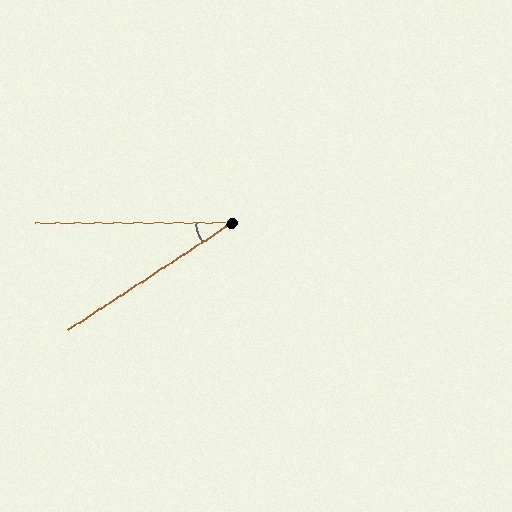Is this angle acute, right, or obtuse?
It is acute.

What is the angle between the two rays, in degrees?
Approximately 33 degrees.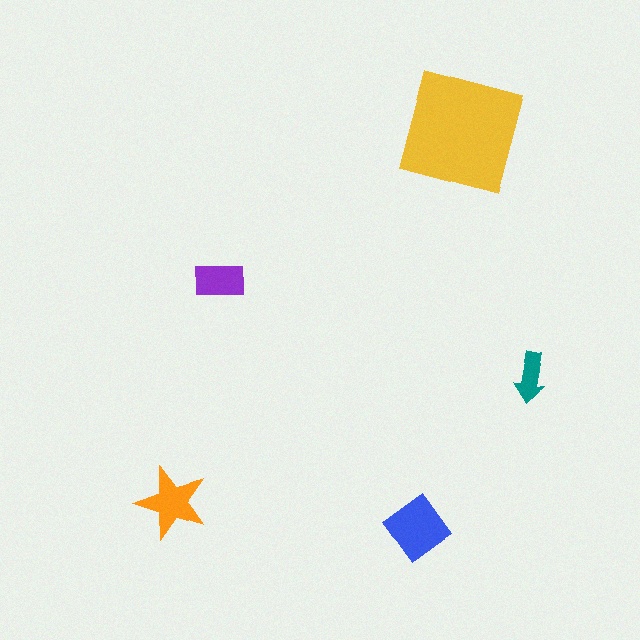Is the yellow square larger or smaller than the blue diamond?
Larger.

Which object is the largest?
The yellow square.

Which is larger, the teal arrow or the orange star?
The orange star.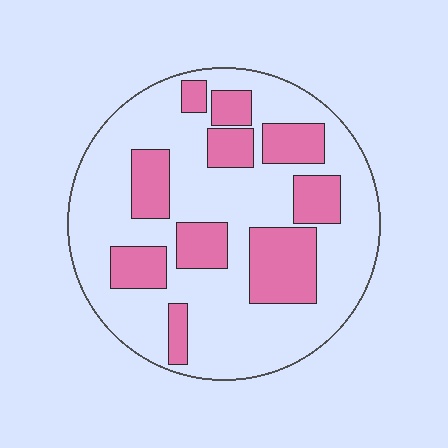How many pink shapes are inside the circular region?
10.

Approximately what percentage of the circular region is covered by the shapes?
Approximately 30%.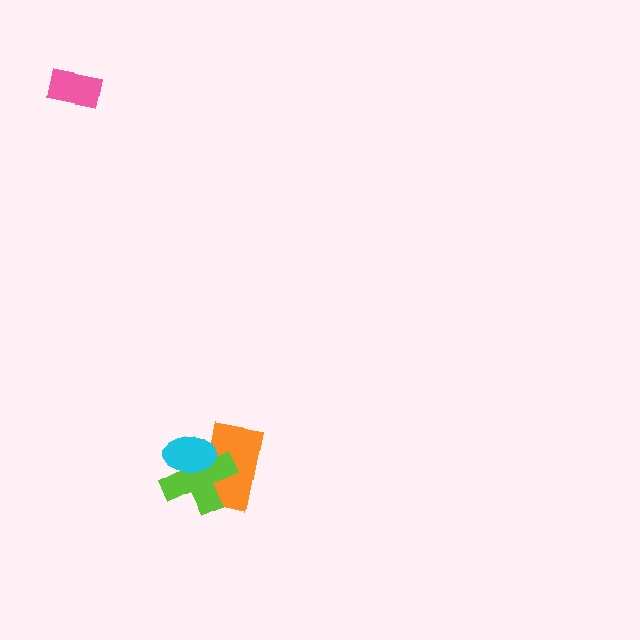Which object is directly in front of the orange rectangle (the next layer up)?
The lime cross is directly in front of the orange rectangle.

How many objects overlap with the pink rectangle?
0 objects overlap with the pink rectangle.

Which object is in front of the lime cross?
The cyan ellipse is in front of the lime cross.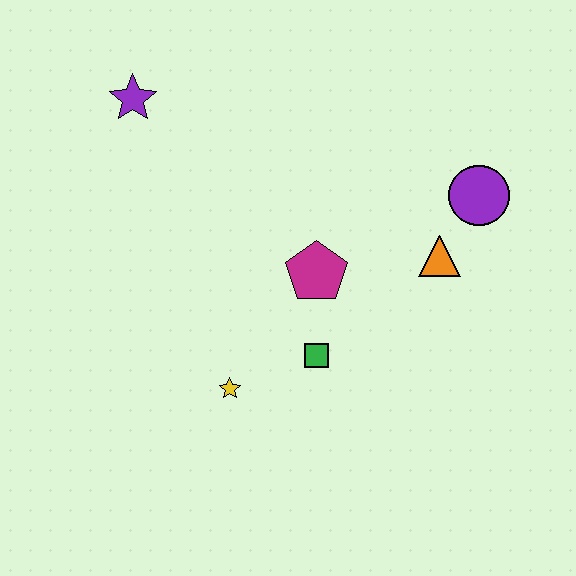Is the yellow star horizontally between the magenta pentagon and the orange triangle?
No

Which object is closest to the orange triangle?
The purple circle is closest to the orange triangle.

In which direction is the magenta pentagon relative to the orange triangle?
The magenta pentagon is to the left of the orange triangle.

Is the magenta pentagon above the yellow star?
Yes